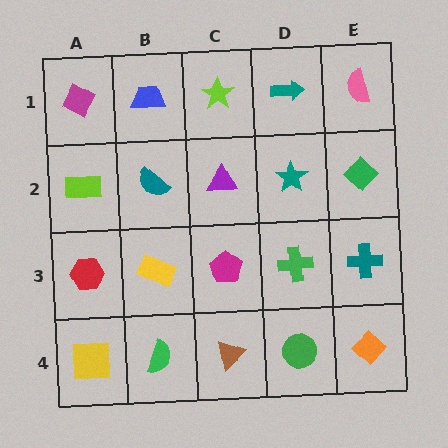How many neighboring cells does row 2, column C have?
4.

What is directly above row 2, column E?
A pink semicircle.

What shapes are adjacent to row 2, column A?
A magenta diamond (row 1, column A), a red hexagon (row 3, column A), a teal semicircle (row 2, column B).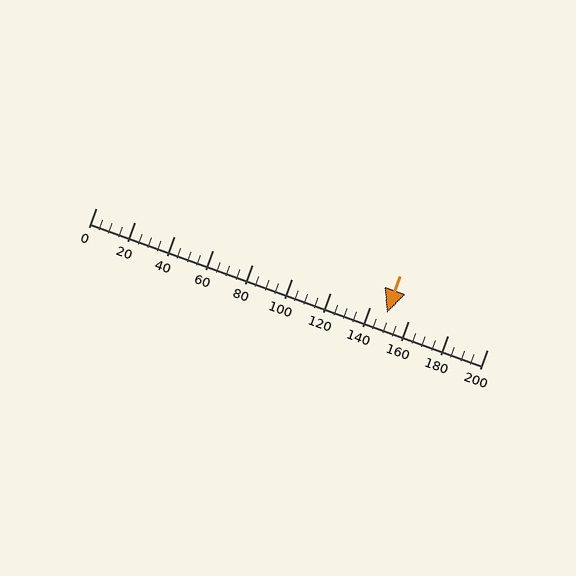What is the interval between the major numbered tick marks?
The major tick marks are spaced 20 units apart.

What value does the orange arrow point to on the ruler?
The orange arrow points to approximately 149.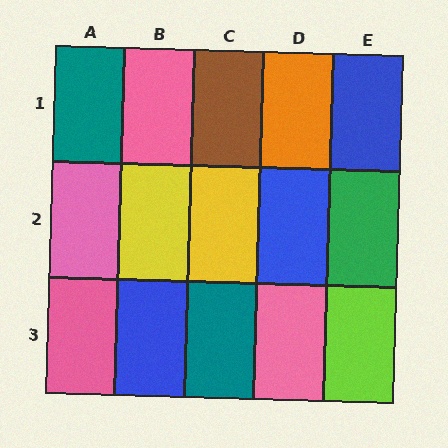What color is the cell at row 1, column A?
Teal.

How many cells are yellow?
2 cells are yellow.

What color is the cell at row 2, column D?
Blue.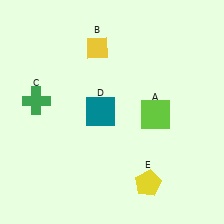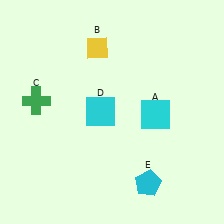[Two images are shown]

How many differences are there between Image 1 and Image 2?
There are 3 differences between the two images.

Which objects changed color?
A changed from lime to cyan. D changed from teal to cyan. E changed from yellow to cyan.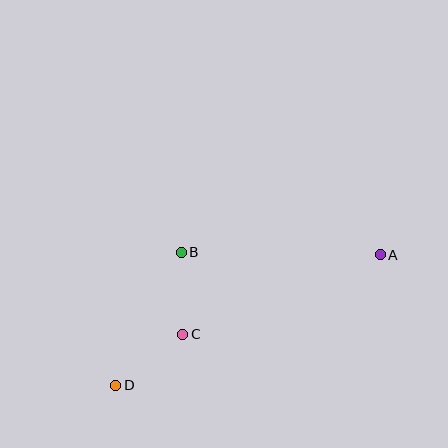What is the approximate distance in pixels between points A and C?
The distance between A and C is approximately 213 pixels.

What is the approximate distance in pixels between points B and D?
The distance between B and D is approximately 148 pixels.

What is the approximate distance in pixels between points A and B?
The distance between A and B is approximately 199 pixels.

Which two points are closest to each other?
Points B and C are closest to each other.